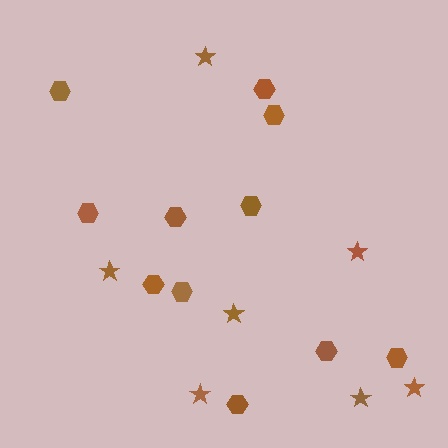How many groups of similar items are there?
There are 2 groups: one group of stars (7) and one group of hexagons (11).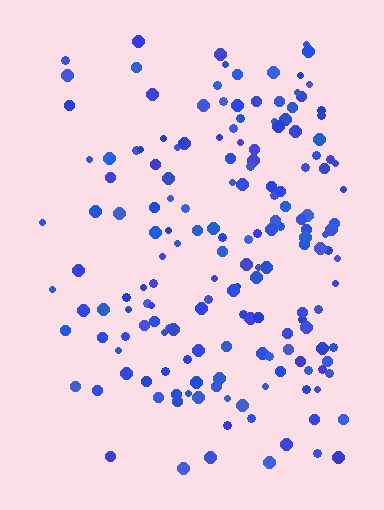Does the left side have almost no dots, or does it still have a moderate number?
Still a moderate number, just noticeably fewer than the right.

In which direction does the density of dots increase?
From left to right, with the right side densest.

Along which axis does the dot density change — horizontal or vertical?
Horizontal.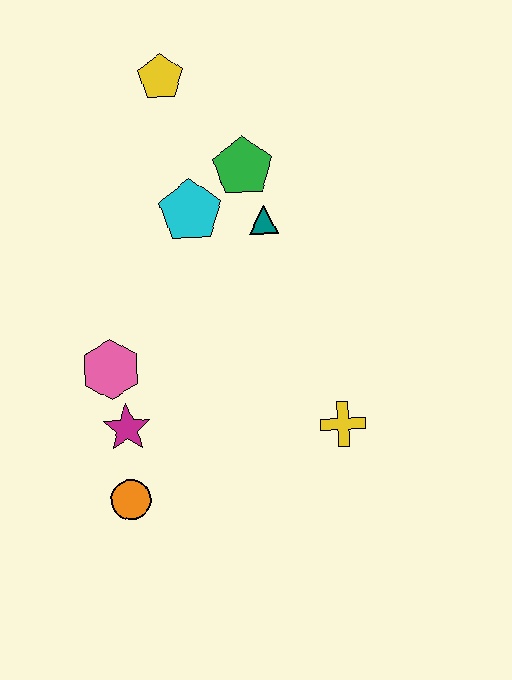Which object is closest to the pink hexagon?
The magenta star is closest to the pink hexagon.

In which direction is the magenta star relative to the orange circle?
The magenta star is above the orange circle.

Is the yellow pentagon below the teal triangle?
No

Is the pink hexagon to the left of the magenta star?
Yes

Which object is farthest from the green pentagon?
The orange circle is farthest from the green pentagon.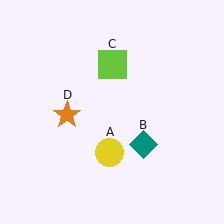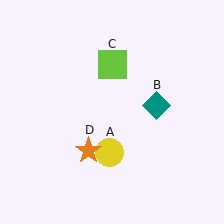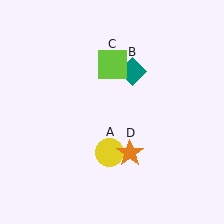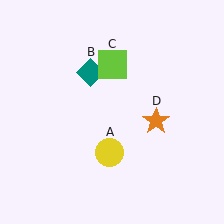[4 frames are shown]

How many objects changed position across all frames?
2 objects changed position: teal diamond (object B), orange star (object D).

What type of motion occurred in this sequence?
The teal diamond (object B), orange star (object D) rotated counterclockwise around the center of the scene.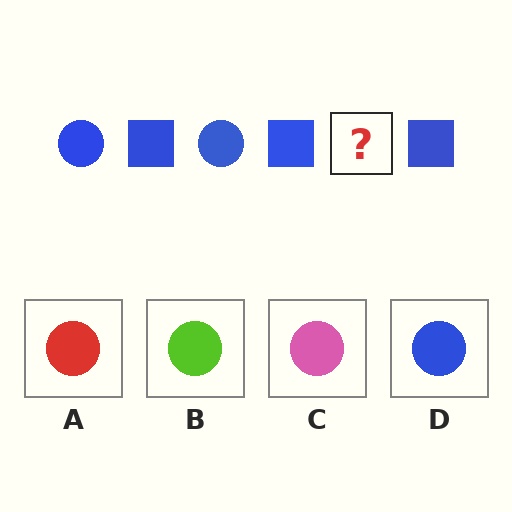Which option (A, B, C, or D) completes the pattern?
D.